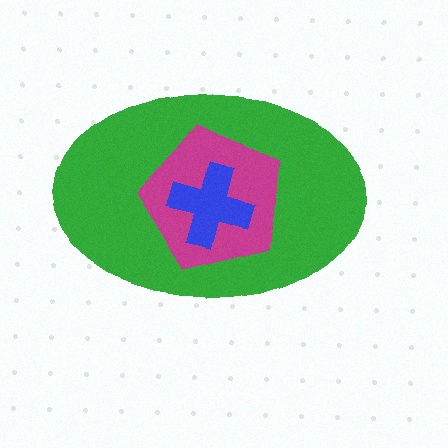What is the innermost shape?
The blue cross.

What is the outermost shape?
The green ellipse.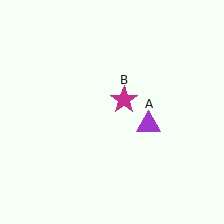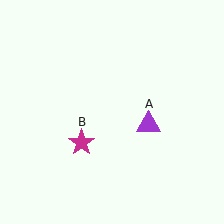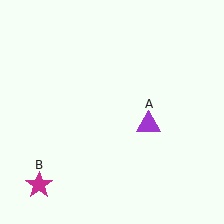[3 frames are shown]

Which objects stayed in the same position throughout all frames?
Purple triangle (object A) remained stationary.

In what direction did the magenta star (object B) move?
The magenta star (object B) moved down and to the left.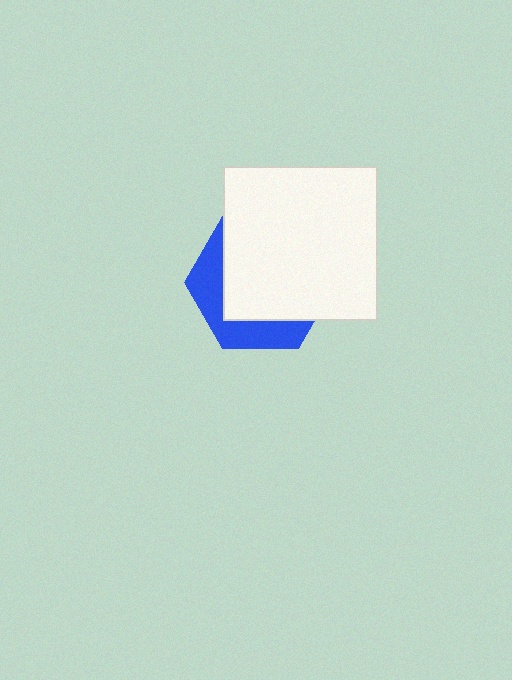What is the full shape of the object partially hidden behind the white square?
The partially hidden object is a blue hexagon.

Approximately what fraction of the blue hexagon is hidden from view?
Roughly 67% of the blue hexagon is hidden behind the white square.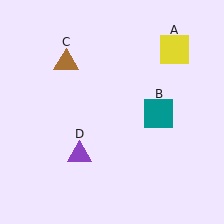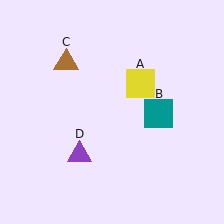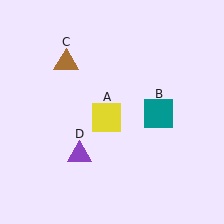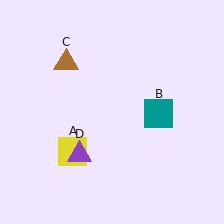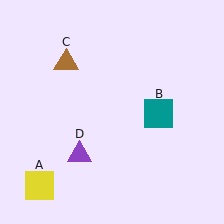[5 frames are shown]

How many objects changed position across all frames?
1 object changed position: yellow square (object A).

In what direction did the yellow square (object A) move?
The yellow square (object A) moved down and to the left.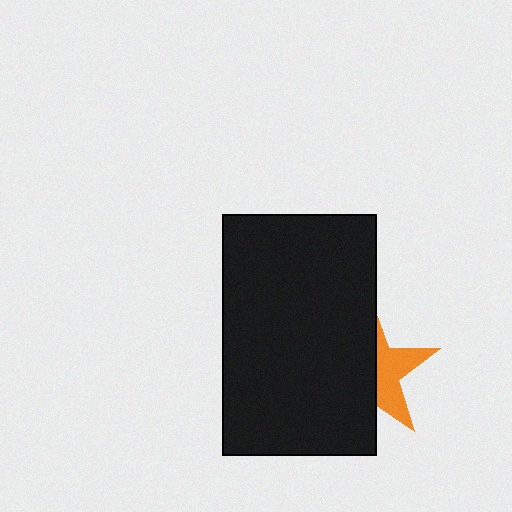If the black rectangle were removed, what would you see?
You would see the complete orange star.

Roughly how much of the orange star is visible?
A small part of it is visible (roughly 40%).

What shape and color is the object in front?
The object in front is a black rectangle.